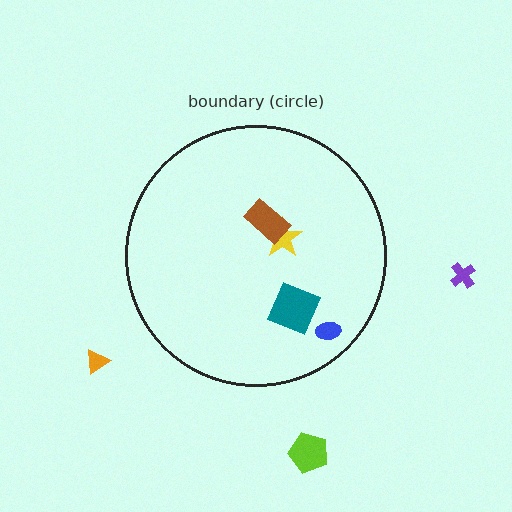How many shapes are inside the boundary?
4 inside, 3 outside.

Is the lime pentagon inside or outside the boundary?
Outside.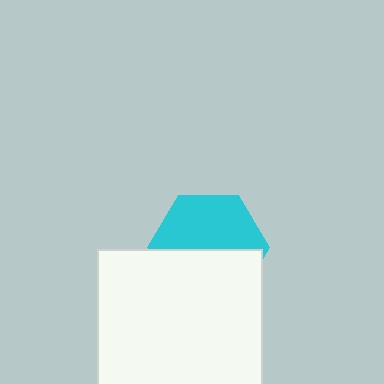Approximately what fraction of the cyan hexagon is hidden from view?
Roughly 48% of the cyan hexagon is hidden behind the white square.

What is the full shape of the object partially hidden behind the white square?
The partially hidden object is a cyan hexagon.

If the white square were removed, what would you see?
You would see the complete cyan hexagon.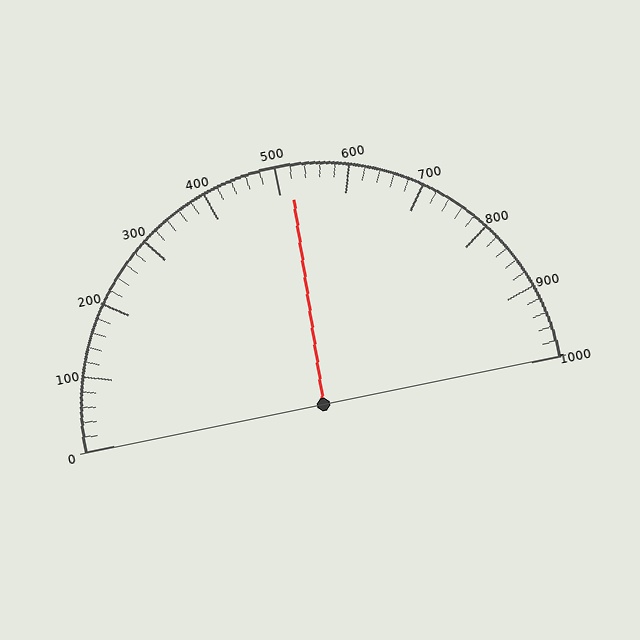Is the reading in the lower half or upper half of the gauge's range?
The reading is in the upper half of the range (0 to 1000).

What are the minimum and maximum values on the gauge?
The gauge ranges from 0 to 1000.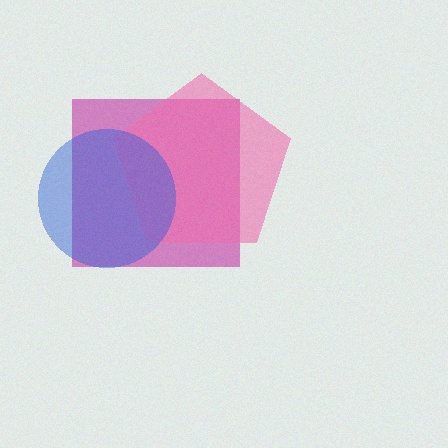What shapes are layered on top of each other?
The layered shapes are: a magenta square, a pink pentagon, a blue circle.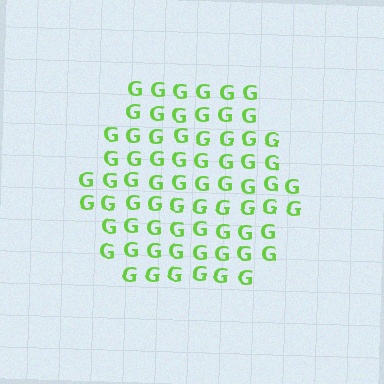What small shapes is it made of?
It is made of small letter G's.